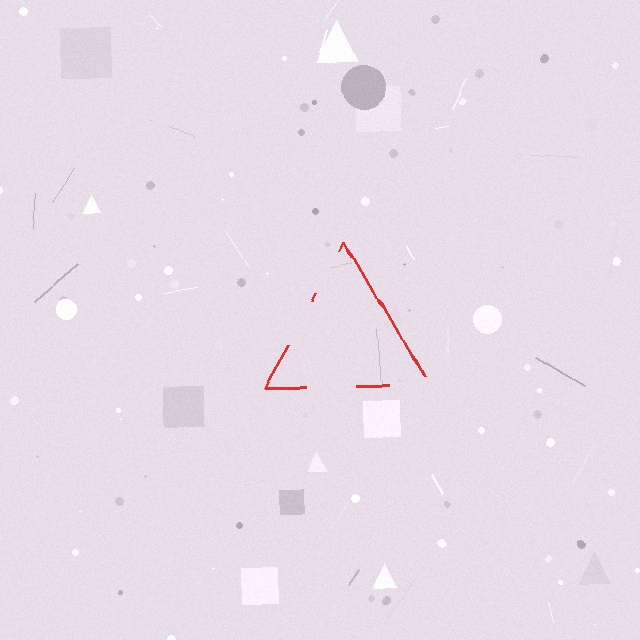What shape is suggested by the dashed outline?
The dashed outline suggests a triangle.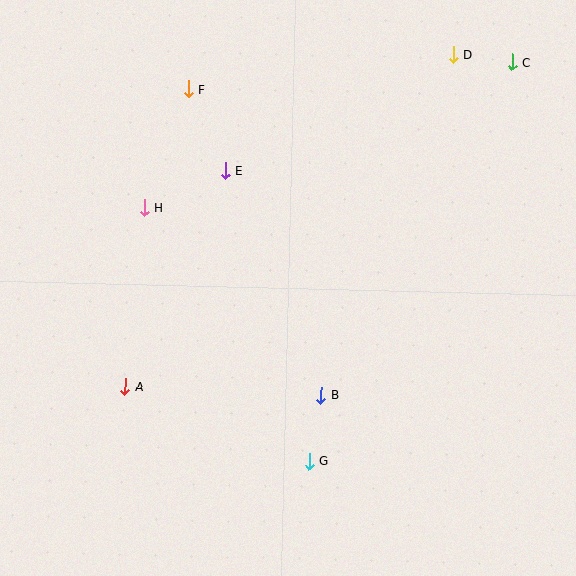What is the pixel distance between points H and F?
The distance between H and F is 127 pixels.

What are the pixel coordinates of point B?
Point B is at (321, 395).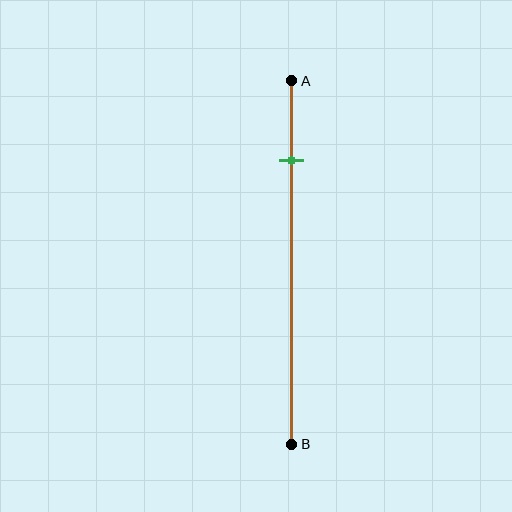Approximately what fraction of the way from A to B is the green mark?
The green mark is approximately 20% of the way from A to B.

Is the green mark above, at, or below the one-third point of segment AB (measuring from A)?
The green mark is above the one-third point of segment AB.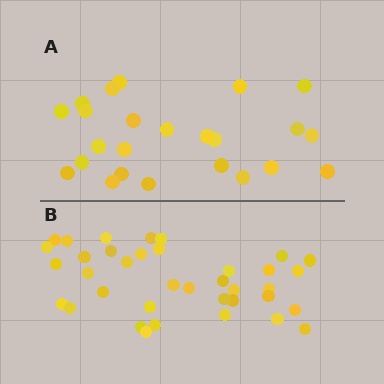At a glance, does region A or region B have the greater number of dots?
Region B (the bottom region) has more dots.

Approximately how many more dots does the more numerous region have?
Region B has approximately 15 more dots than region A.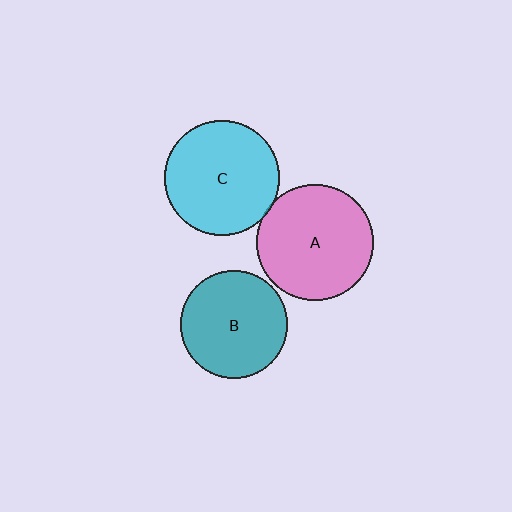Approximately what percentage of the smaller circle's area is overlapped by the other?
Approximately 5%.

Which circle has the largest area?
Circle A (pink).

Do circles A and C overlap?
Yes.